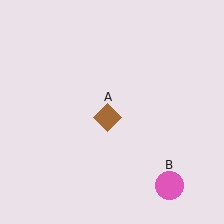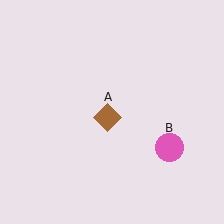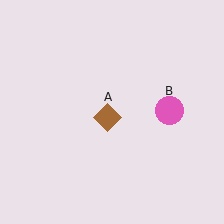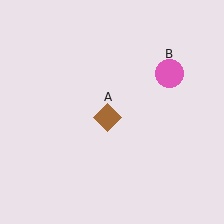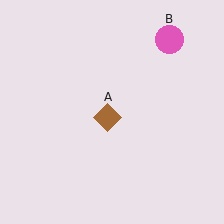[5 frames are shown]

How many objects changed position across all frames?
1 object changed position: pink circle (object B).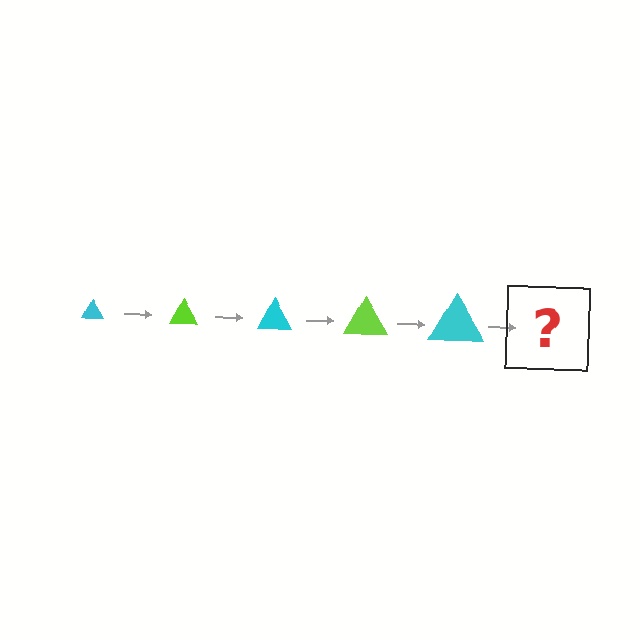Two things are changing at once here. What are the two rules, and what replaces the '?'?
The two rules are that the triangle grows larger each step and the color cycles through cyan and lime. The '?' should be a lime triangle, larger than the previous one.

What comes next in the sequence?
The next element should be a lime triangle, larger than the previous one.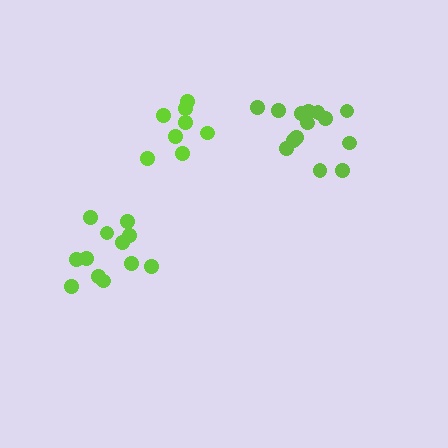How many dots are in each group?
Group 1: 8 dots, Group 2: 12 dots, Group 3: 14 dots (34 total).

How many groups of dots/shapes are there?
There are 3 groups.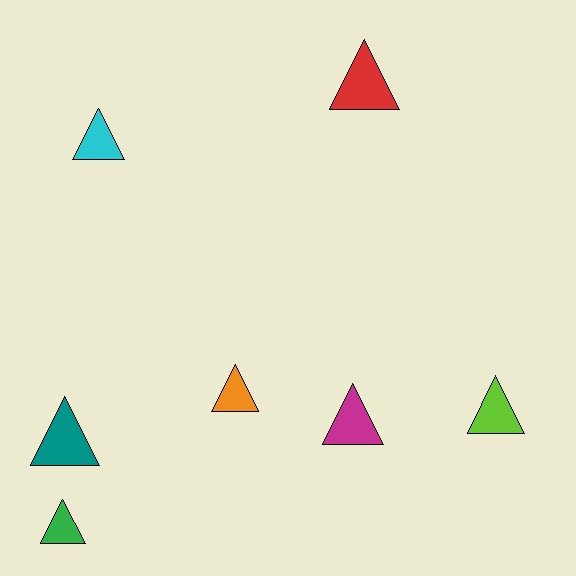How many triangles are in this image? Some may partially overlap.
There are 7 triangles.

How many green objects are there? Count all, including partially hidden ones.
There is 1 green object.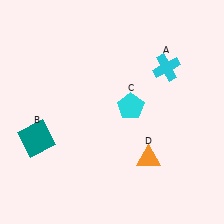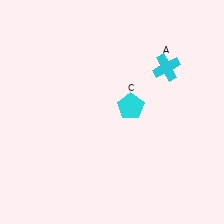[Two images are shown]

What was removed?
The teal square (B), the orange triangle (D) were removed in Image 2.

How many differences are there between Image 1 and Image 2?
There are 2 differences between the two images.